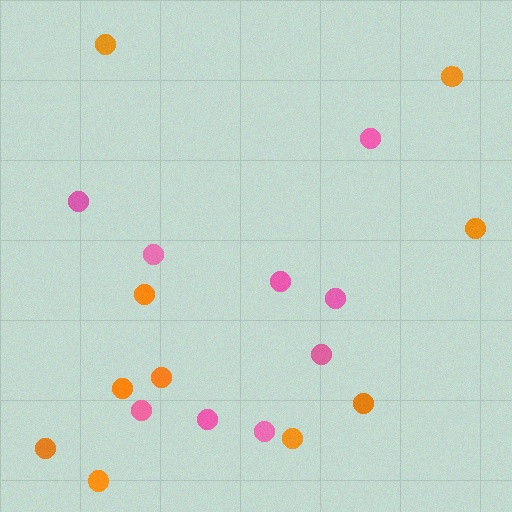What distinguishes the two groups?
There are 2 groups: one group of orange circles (10) and one group of pink circles (9).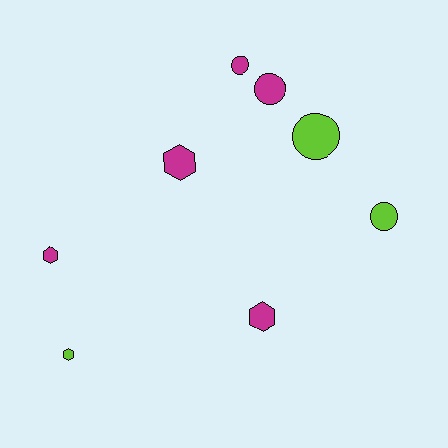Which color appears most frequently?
Magenta, with 5 objects.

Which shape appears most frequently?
Hexagon, with 4 objects.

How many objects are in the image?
There are 8 objects.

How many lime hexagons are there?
There is 1 lime hexagon.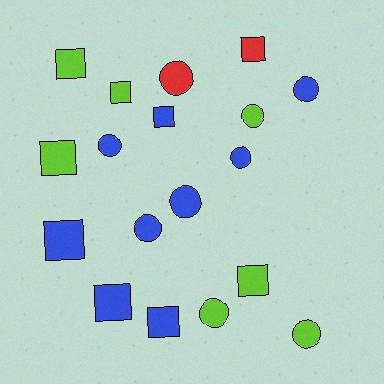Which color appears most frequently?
Blue, with 9 objects.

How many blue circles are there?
There are 5 blue circles.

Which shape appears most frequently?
Square, with 9 objects.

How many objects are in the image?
There are 18 objects.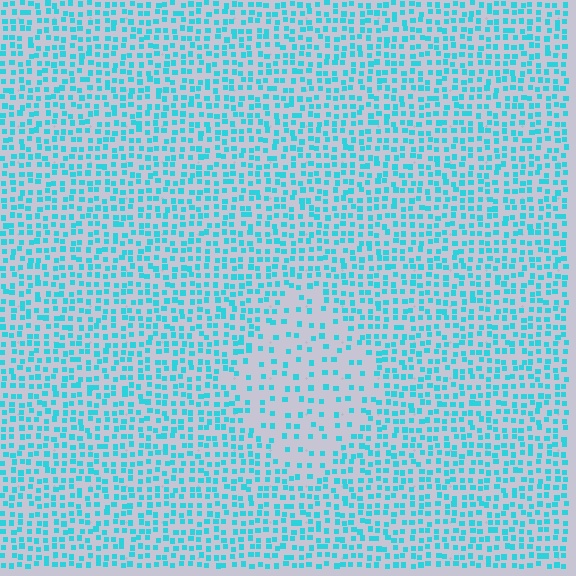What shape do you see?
I see a diamond.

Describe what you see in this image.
The image contains small cyan elements arranged at two different densities. A diamond-shaped region is visible where the elements are less densely packed than the surrounding area.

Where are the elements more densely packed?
The elements are more densely packed outside the diamond boundary.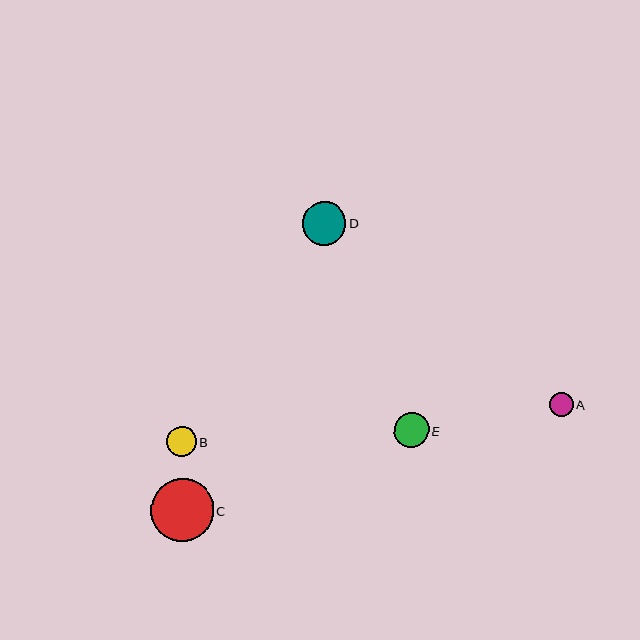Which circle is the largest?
Circle C is the largest with a size of approximately 63 pixels.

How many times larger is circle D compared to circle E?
Circle D is approximately 1.2 times the size of circle E.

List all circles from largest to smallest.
From largest to smallest: C, D, E, B, A.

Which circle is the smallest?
Circle A is the smallest with a size of approximately 24 pixels.